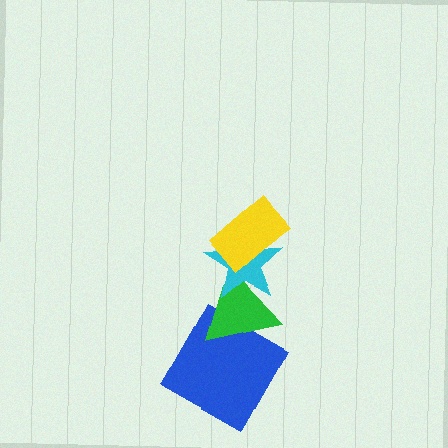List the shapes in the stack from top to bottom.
From top to bottom: the yellow rectangle, the cyan star, the green triangle, the blue square.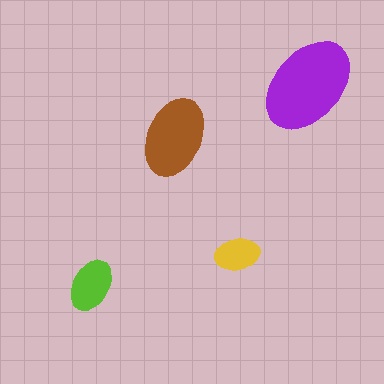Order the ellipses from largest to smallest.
the purple one, the brown one, the lime one, the yellow one.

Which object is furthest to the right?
The purple ellipse is rightmost.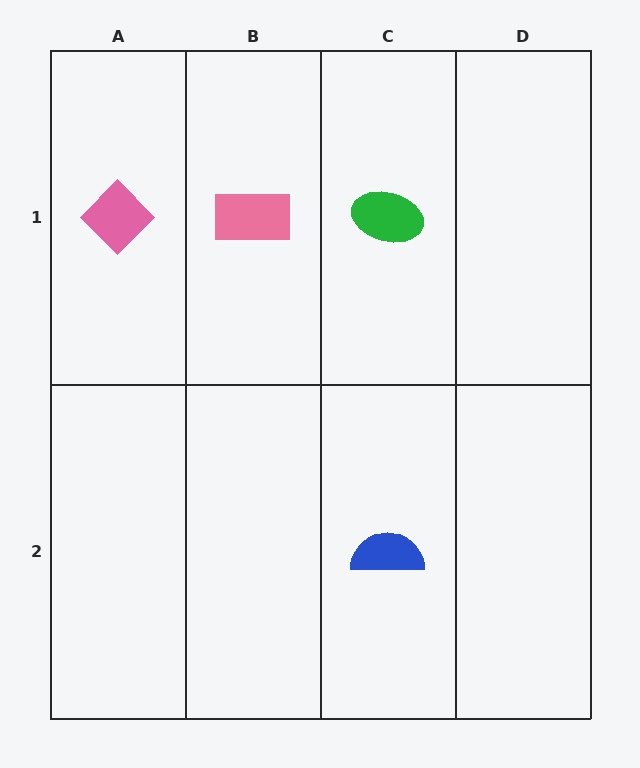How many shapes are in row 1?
3 shapes.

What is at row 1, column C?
A green ellipse.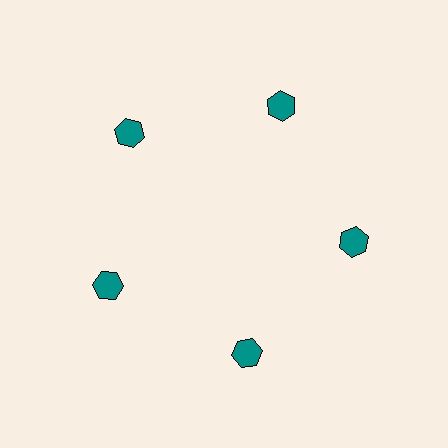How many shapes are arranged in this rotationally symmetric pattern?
There are 5 shapes, arranged in 5 groups of 1.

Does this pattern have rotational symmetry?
Yes, this pattern has 5-fold rotational symmetry. It looks the same after rotating 72 degrees around the center.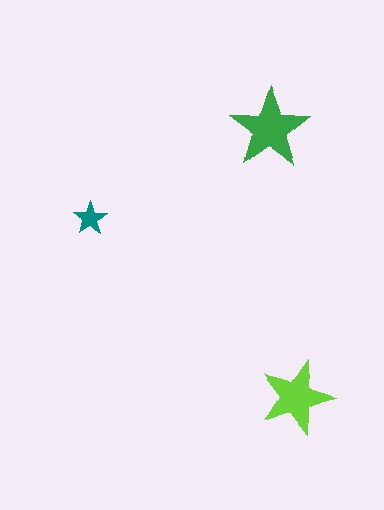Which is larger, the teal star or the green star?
The green one.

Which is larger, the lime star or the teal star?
The lime one.